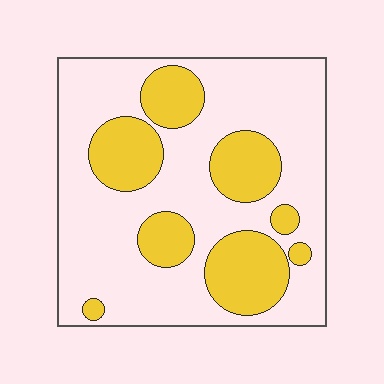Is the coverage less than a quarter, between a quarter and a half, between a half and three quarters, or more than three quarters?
Between a quarter and a half.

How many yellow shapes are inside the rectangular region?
8.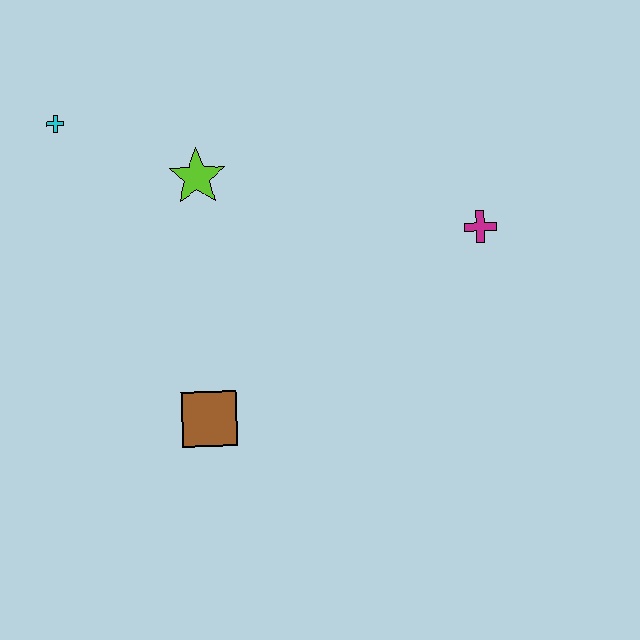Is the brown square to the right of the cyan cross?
Yes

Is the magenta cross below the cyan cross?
Yes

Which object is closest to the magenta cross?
The lime star is closest to the magenta cross.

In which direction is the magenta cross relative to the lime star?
The magenta cross is to the right of the lime star.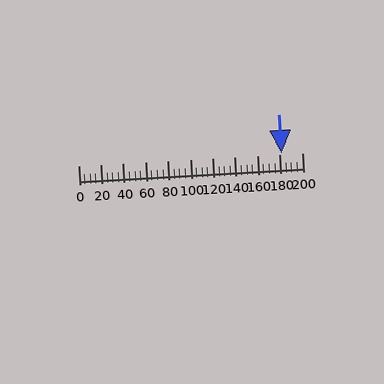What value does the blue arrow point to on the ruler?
The blue arrow points to approximately 181.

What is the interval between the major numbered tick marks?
The major tick marks are spaced 20 units apart.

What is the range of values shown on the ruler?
The ruler shows values from 0 to 200.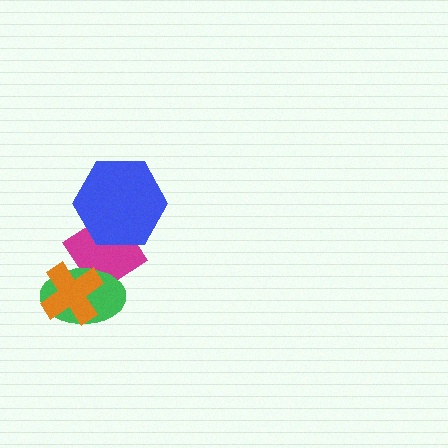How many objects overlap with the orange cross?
2 objects overlap with the orange cross.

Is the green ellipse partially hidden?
Yes, it is partially covered by another shape.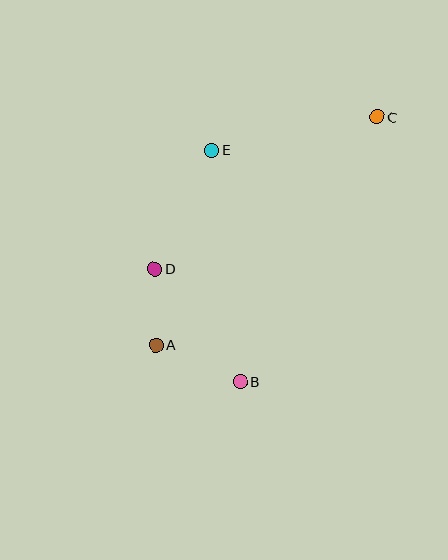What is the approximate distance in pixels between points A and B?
The distance between A and B is approximately 92 pixels.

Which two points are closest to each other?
Points A and D are closest to each other.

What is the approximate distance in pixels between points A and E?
The distance between A and E is approximately 202 pixels.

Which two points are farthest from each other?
Points A and C are farthest from each other.